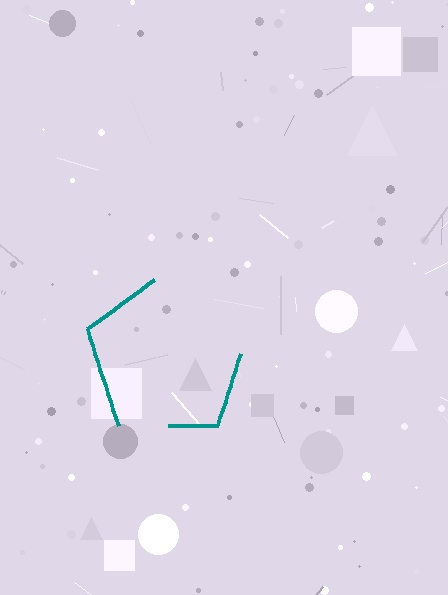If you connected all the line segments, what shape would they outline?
They would outline a pentagon.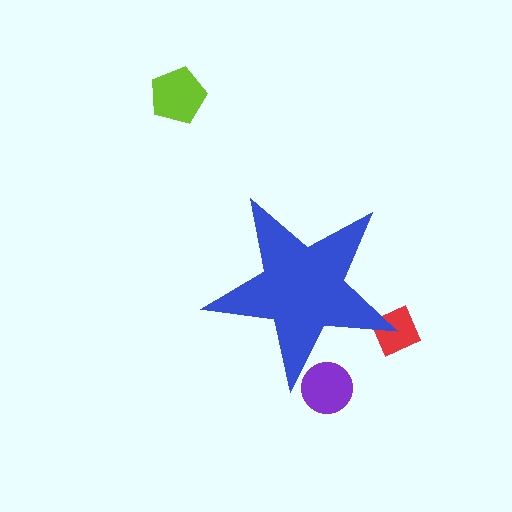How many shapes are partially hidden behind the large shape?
2 shapes are partially hidden.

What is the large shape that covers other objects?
A blue star.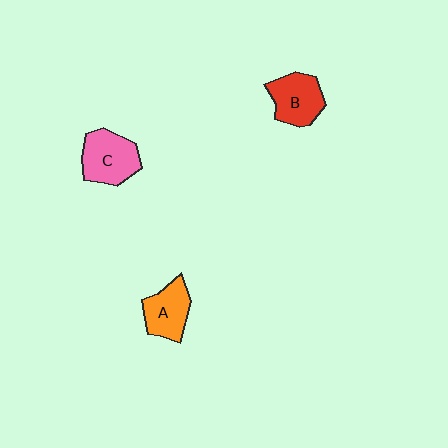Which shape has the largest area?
Shape C (pink).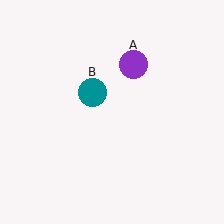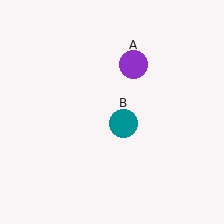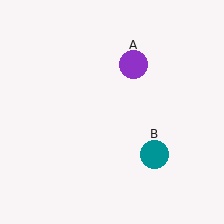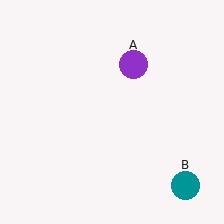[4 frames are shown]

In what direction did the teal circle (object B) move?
The teal circle (object B) moved down and to the right.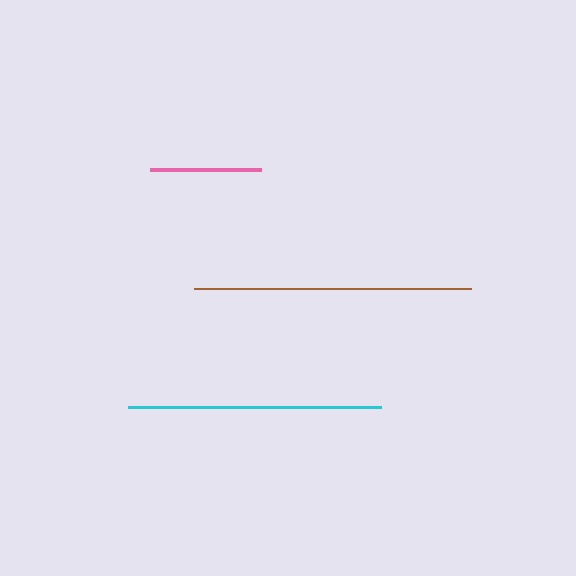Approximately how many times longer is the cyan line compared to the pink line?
The cyan line is approximately 2.3 times the length of the pink line.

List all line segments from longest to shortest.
From longest to shortest: brown, cyan, pink.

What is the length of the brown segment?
The brown segment is approximately 277 pixels long.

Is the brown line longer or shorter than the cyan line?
The brown line is longer than the cyan line.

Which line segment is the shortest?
The pink line is the shortest at approximately 111 pixels.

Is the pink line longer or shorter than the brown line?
The brown line is longer than the pink line.